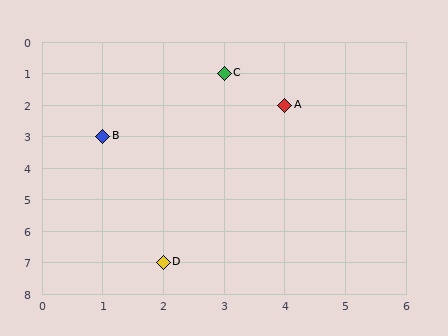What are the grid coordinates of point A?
Point A is at grid coordinates (4, 2).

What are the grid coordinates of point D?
Point D is at grid coordinates (2, 7).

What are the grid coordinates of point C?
Point C is at grid coordinates (3, 1).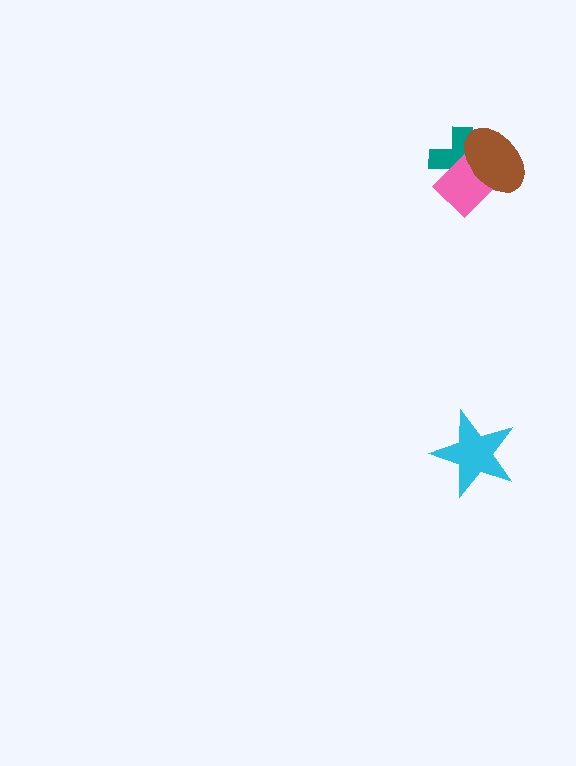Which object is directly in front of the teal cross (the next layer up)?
The pink diamond is directly in front of the teal cross.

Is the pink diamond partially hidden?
Yes, it is partially covered by another shape.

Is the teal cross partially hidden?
Yes, it is partially covered by another shape.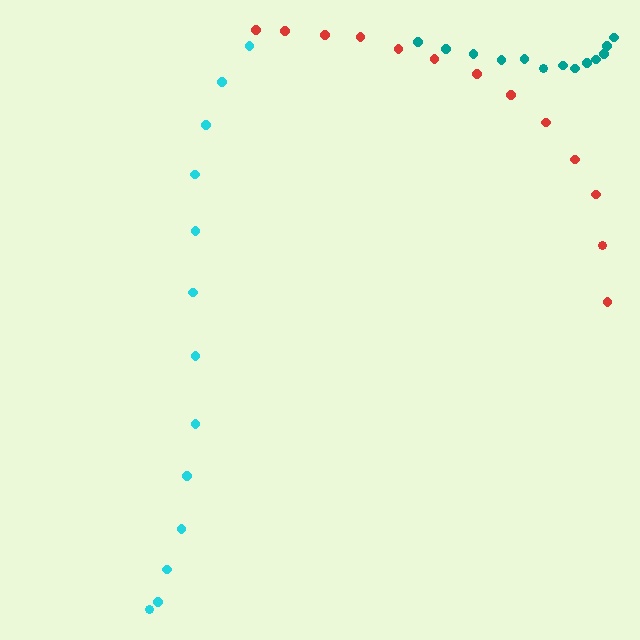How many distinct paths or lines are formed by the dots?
There are 3 distinct paths.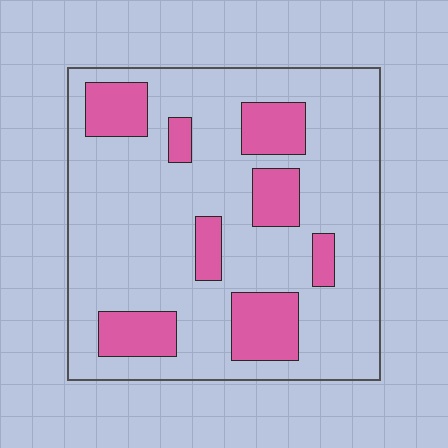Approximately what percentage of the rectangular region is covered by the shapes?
Approximately 20%.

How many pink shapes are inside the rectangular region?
8.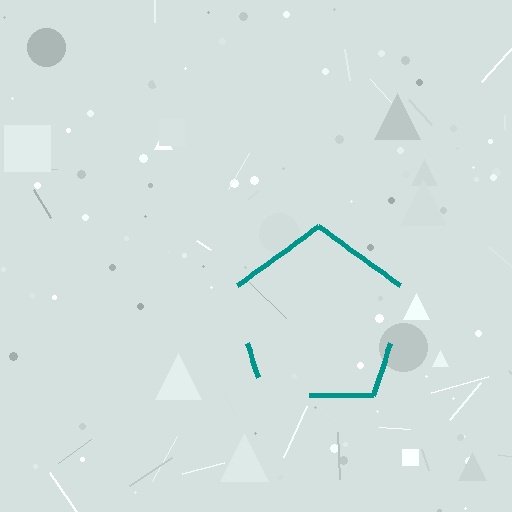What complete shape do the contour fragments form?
The contour fragments form a pentagon.